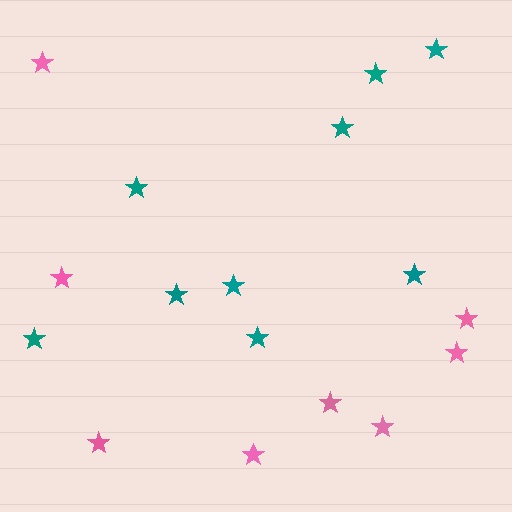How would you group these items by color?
There are 2 groups: one group of teal stars (9) and one group of pink stars (8).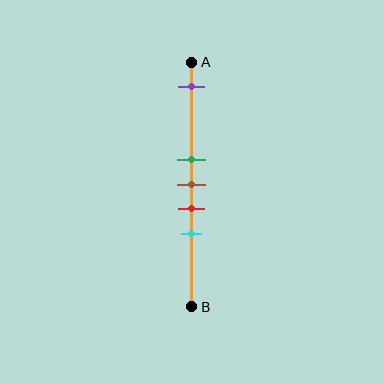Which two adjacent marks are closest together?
The green and brown marks are the closest adjacent pair.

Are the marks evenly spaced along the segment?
No, the marks are not evenly spaced.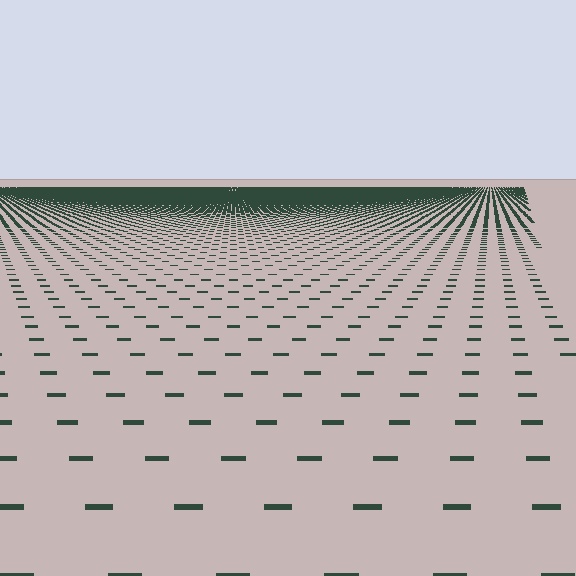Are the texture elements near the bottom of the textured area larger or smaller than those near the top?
Larger. Near the bottom, elements are closer to the viewer and appear at a bigger on-screen size.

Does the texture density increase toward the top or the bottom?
Density increases toward the top.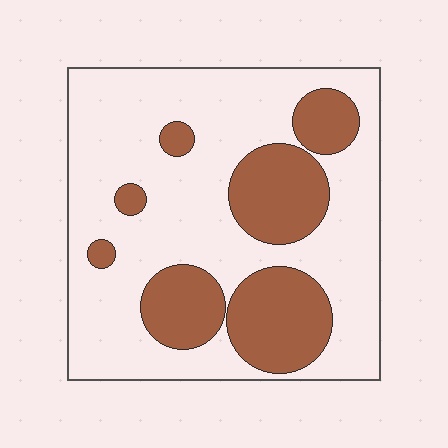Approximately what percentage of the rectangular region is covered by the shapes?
Approximately 30%.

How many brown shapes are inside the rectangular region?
7.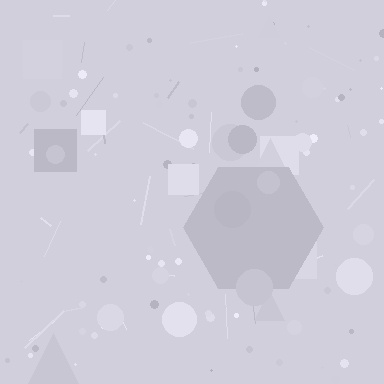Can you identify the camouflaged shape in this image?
The camouflaged shape is a hexagon.